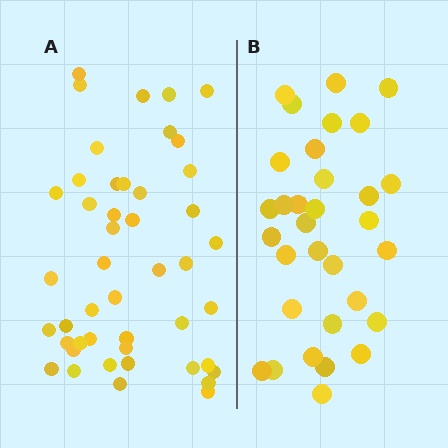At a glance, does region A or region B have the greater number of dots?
Region A (the left region) has more dots.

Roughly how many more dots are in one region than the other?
Region A has approximately 15 more dots than region B.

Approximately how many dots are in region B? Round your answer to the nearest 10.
About 30 dots. (The exact count is 32, which rounds to 30.)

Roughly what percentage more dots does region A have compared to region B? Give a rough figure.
About 45% more.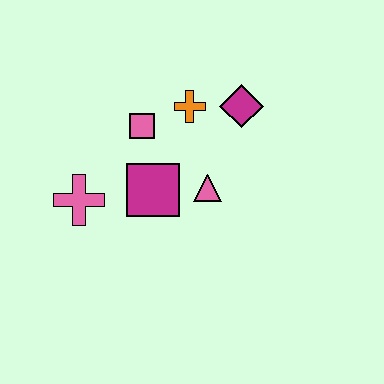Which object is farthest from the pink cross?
The magenta diamond is farthest from the pink cross.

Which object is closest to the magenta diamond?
The orange cross is closest to the magenta diamond.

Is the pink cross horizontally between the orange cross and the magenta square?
No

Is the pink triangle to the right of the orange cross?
Yes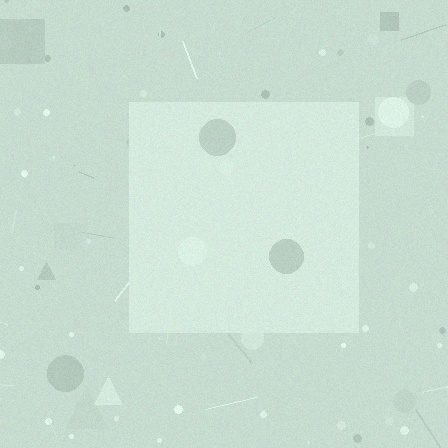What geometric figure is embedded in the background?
A square is embedded in the background.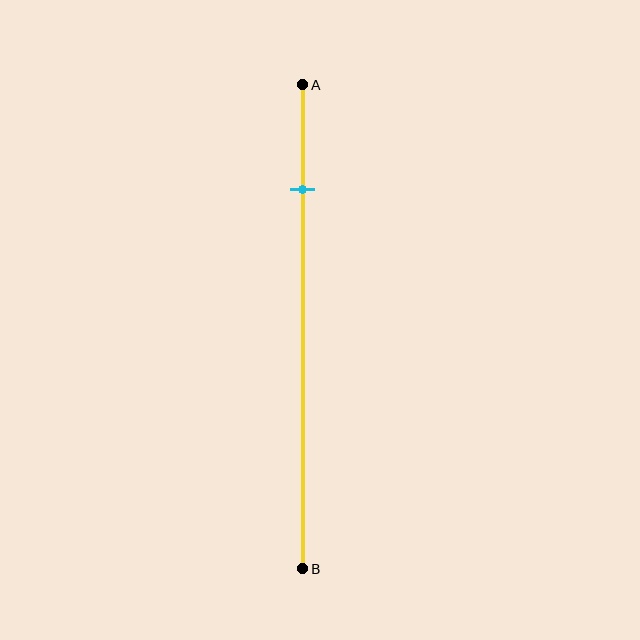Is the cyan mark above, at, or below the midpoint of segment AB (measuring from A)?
The cyan mark is above the midpoint of segment AB.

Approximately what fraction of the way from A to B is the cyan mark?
The cyan mark is approximately 20% of the way from A to B.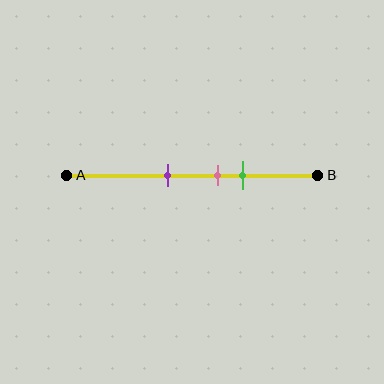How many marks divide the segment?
There are 3 marks dividing the segment.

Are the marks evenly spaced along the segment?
Yes, the marks are approximately evenly spaced.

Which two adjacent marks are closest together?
The pink and green marks are the closest adjacent pair.